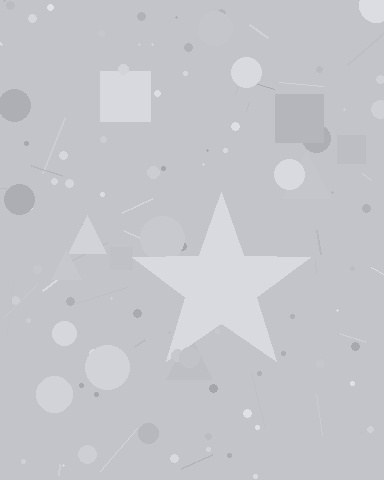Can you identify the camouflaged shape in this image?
The camouflaged shape is a star.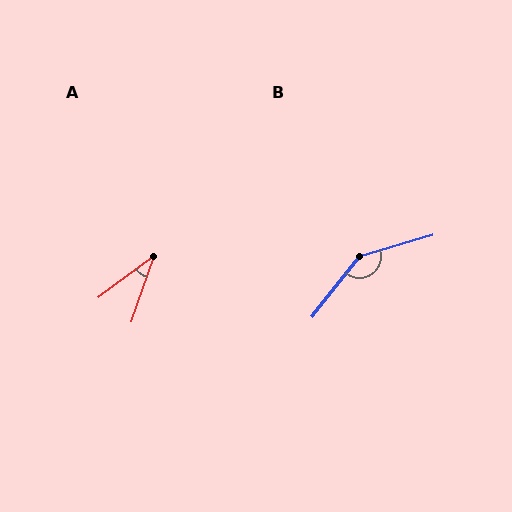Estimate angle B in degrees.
Approximately 144 degrees.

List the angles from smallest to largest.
A (34°), B (144°).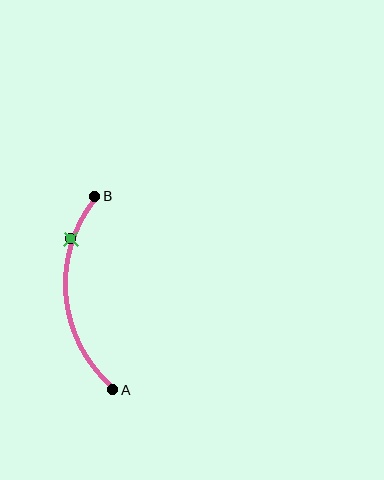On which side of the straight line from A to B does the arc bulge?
The arc bulges to the left of the straight line connecting A and B.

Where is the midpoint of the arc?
The arc midpoint is the point on the curve farthest from the straight line joining A and B. It sits to the left of that line.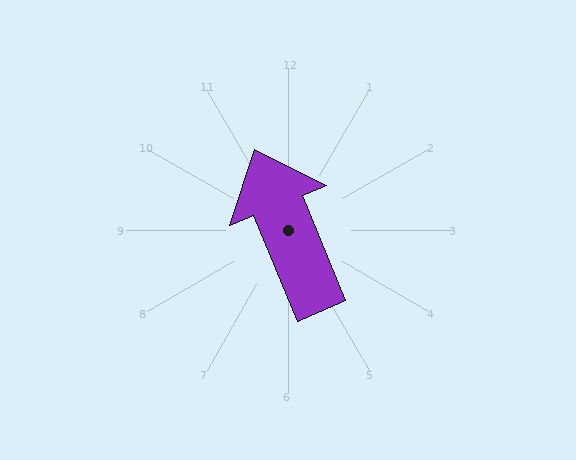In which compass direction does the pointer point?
Northwest.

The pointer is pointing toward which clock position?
Roughly 11 o'clock.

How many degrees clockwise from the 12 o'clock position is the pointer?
Approximately 337 degrees.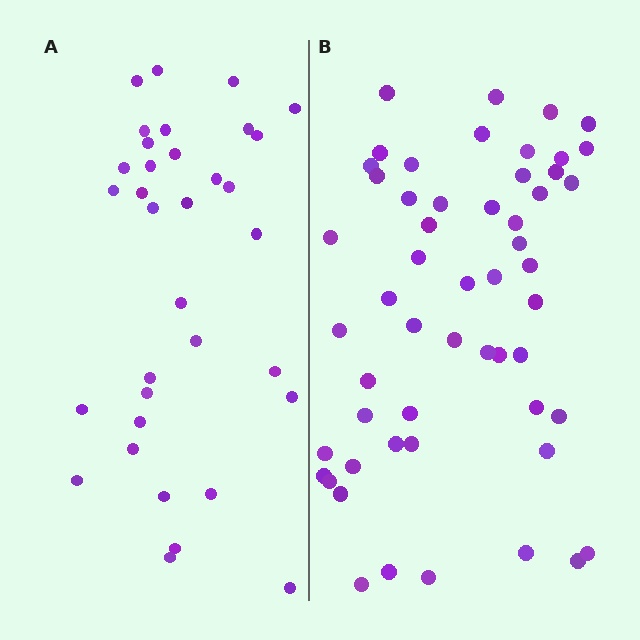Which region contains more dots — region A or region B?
Region B (the right region) has more dots.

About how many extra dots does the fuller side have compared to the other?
Region B has approximately 20 more dots than region A.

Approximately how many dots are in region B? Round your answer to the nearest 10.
About 50 dots. (The exact count is 54, which rounds to 50.)